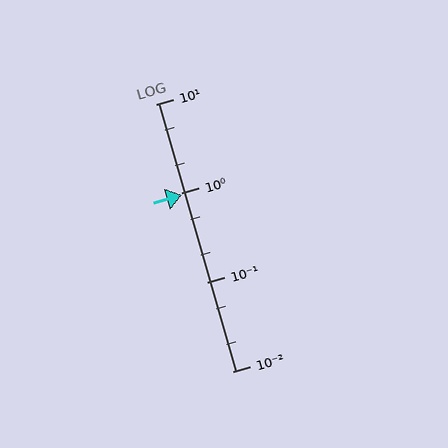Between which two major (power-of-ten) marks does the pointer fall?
The pointer is between 0.1 and 1.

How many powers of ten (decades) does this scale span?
The scale spans 3 decades, from 0.01 to 10.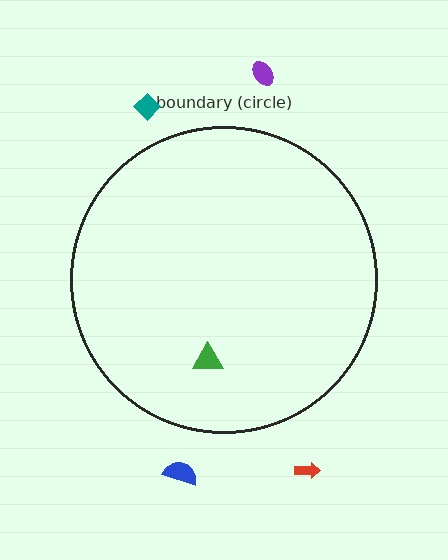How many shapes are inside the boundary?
1 inside, 4 outside.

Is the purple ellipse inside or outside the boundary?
Outside.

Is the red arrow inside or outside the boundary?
Outside.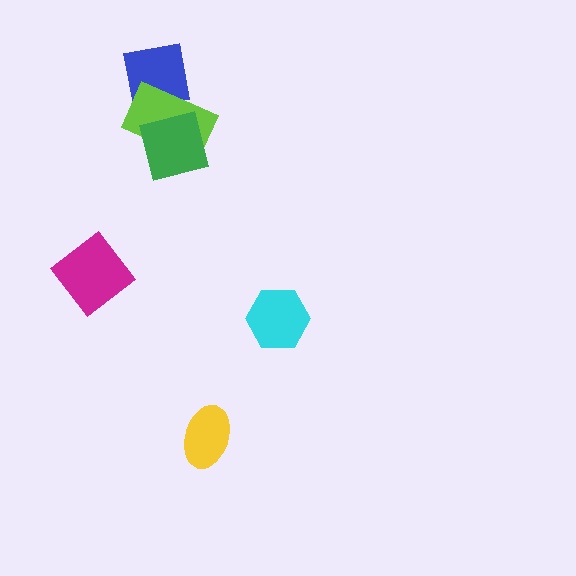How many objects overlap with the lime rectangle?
2 objects overlap with the lime rectangle.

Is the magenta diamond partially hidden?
No, no other shape covers it.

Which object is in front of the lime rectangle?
The green square is in front of the lime rectangle.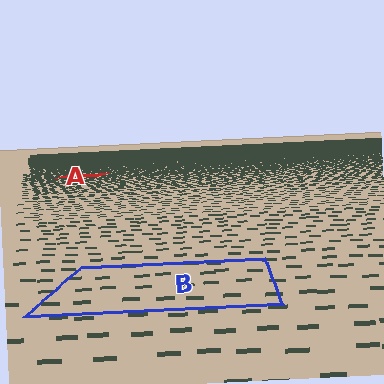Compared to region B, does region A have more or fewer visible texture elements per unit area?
Region A has more texture elements per unit area — they are packed more densely because it is farther away.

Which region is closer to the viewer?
Region B is closer. The texture elements there are larger and more spread out.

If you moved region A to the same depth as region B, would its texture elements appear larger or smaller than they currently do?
They would appear larger. At a closer depth, the same texture elements are projected at a bigger on-screen size.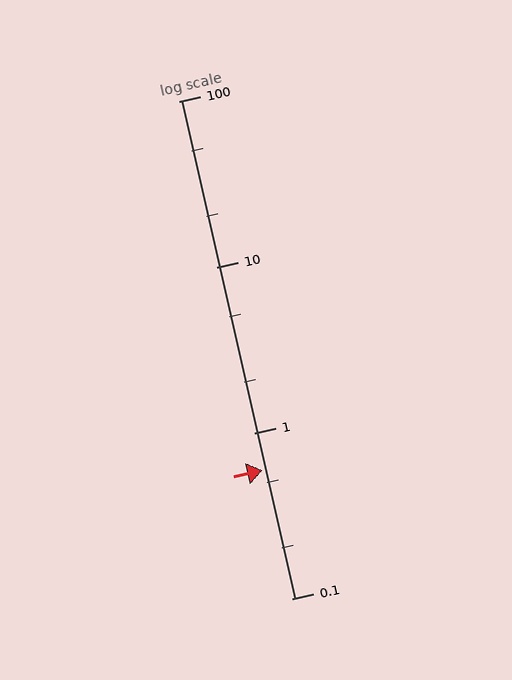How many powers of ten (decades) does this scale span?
The scale spans 3 decades, from 0.1 to 100.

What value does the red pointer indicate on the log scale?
The pointer indicates approximately 0.59.